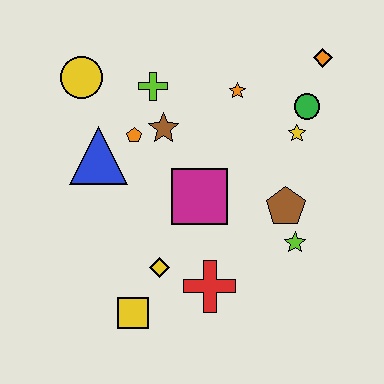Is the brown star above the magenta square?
Yes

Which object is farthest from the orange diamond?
The yellow square is farthest from the orange diamond.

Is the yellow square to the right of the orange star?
No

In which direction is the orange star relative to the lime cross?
The orange star is to the right of the lime cross.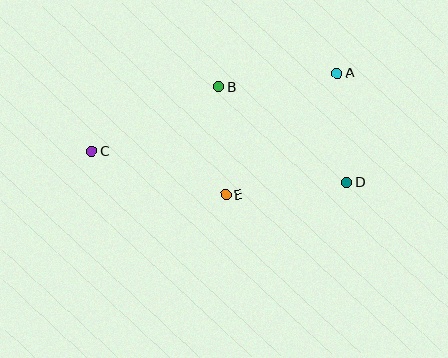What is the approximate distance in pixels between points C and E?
The distance between C and E is approximately 141 pixels.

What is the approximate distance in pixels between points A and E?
The distance between A and E is approximately 165 pixels.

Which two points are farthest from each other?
Points A and C are farthest from each other.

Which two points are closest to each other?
Points B and E are closest to each other.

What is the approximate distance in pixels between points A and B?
The distance between A and B is approximately 119 pixels.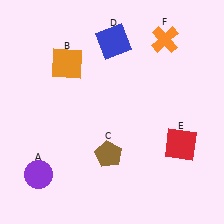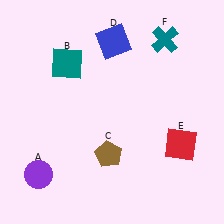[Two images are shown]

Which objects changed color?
B changed from orange to teal. F changed from orange to teal.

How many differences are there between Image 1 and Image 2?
There are 2 differences between the two images.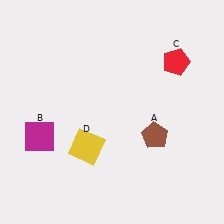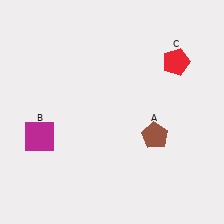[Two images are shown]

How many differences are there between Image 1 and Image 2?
There is 1 difference between the two images.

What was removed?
The yellow square (D) was removed in Image 2.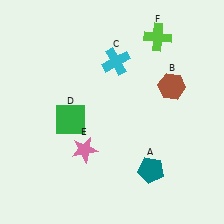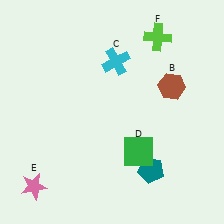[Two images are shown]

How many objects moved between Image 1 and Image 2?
2 objects moved between the two images.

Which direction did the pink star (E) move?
The pink star (E) moved left.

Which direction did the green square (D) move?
The green square (D) moved right.